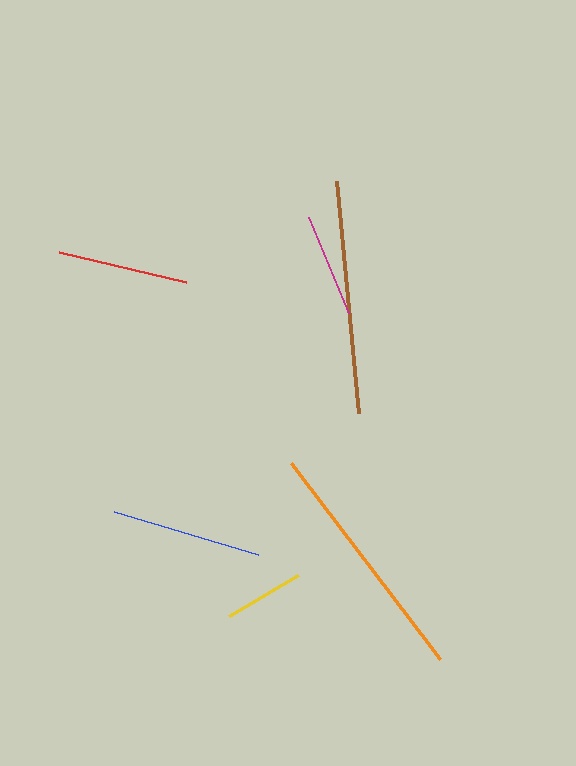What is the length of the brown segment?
The brown segment is approximately 233 pixels long.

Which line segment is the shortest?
The yellow line is the shortest at approximately 80 pixels.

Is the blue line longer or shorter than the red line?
The blue line is longer than the red line.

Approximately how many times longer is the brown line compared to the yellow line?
The brown line is approximately 2.9 times the length of the yellow line.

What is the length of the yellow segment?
The yellow segment is approximately 80 pixels long.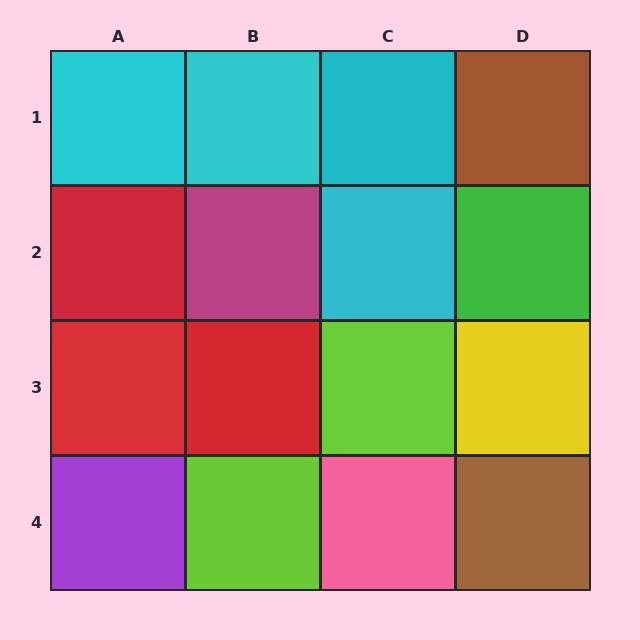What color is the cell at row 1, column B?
Cyan.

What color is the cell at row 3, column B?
Red.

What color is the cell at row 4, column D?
Brown.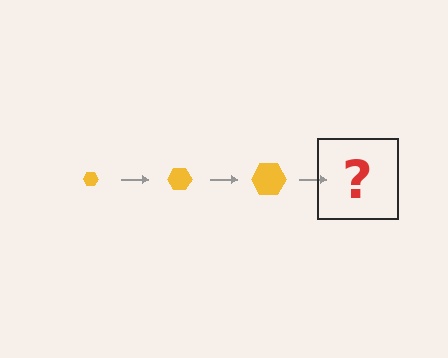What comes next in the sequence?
The next element should be a yellow hexagon, larger than the previous one.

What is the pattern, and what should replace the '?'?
The pattern is that the hexagon gets progressively larger each step. The '?' should be a yellow hexagon, larger than the previous one.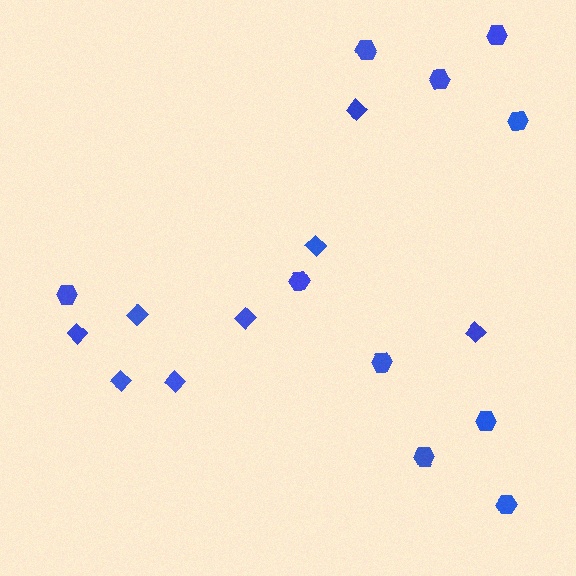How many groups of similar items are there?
There are 2 groups: one group of diamonds (8) and one group of hexagons (10).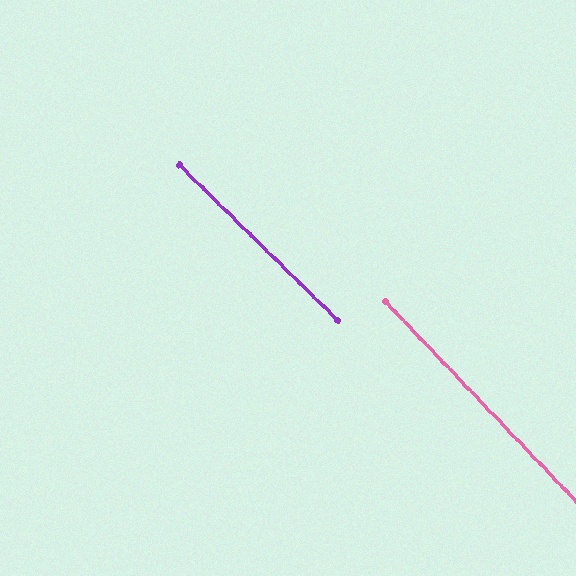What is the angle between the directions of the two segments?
Approximately 2 degrees.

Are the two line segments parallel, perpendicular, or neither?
Parallel — their directions differ by only 1.8°.